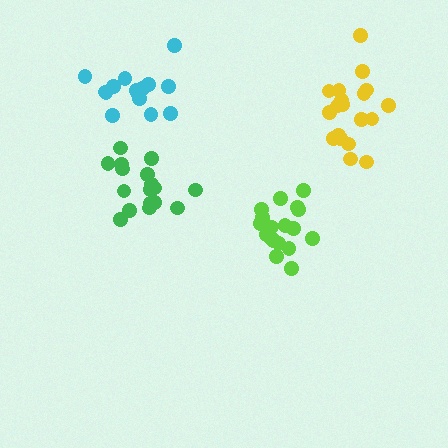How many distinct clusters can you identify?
There are 4 distinct clusters.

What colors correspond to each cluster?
The clusters are colored: yellow, green, lime, cyan.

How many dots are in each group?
Group 1: 19 dots, Group 2: 17 dots, Group 3: 18 dots, Group 4: 15 dots (69 total).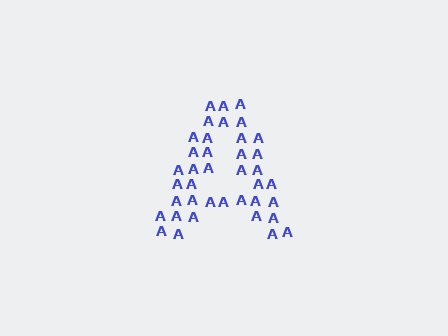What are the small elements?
The small elements are letter A's.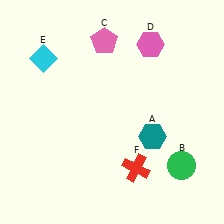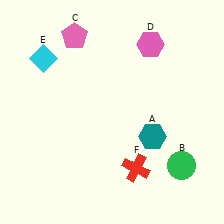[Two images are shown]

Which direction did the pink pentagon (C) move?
The pink pentagon (C) moved left.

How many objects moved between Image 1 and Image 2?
1 object moved between the two images.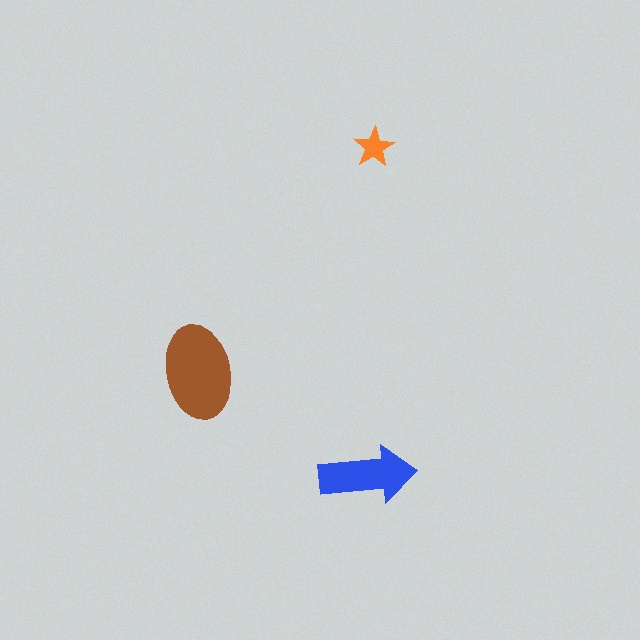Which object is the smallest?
The orange star.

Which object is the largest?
The brown ellipse.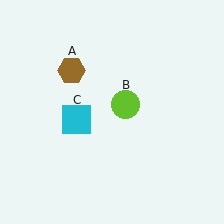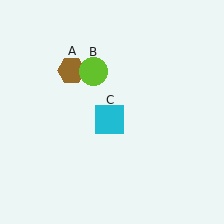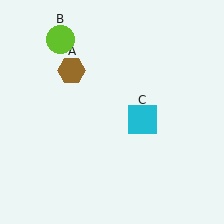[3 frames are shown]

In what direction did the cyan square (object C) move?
The cyan square (object C) moved right.